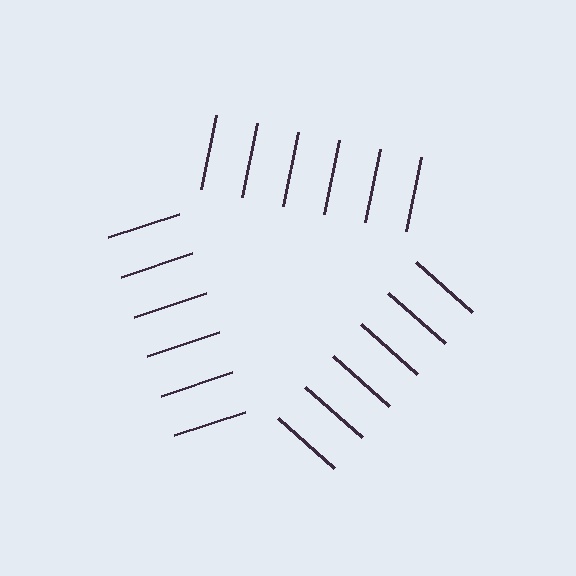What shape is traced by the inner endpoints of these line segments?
An illusory triangle — the line segments terminate on its edges but no continuous stroke is drawn.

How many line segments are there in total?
18 — 6 along each of the 3 edges.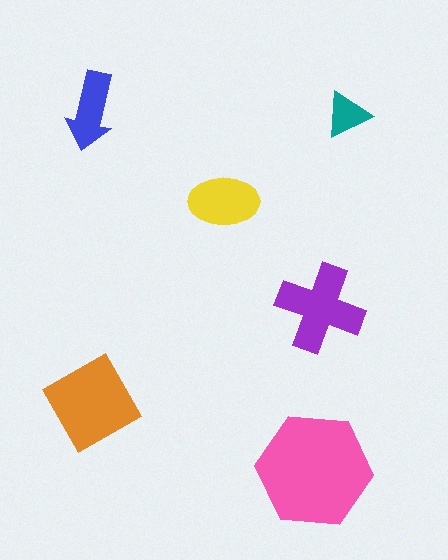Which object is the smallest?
The teal triangle.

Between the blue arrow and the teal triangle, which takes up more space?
The blue arrow.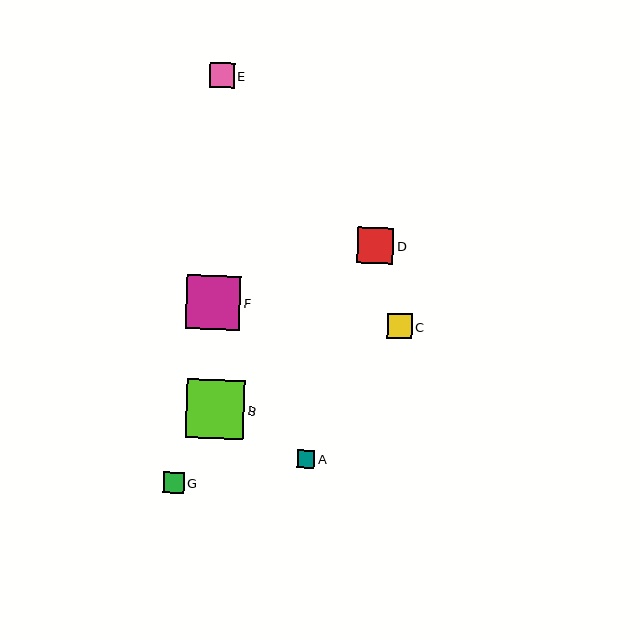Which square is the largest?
Square B is the largest with a size of approximately 58 pixels.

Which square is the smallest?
Square A is the smallest with a size of approximately 17 pixels.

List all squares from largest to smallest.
From largest to smallest: B, F, D, E, C, G, A.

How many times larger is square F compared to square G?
Square F is approximately 2.6 times the size of square G.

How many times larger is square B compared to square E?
Square B is approximately 2.3 times the size of square E.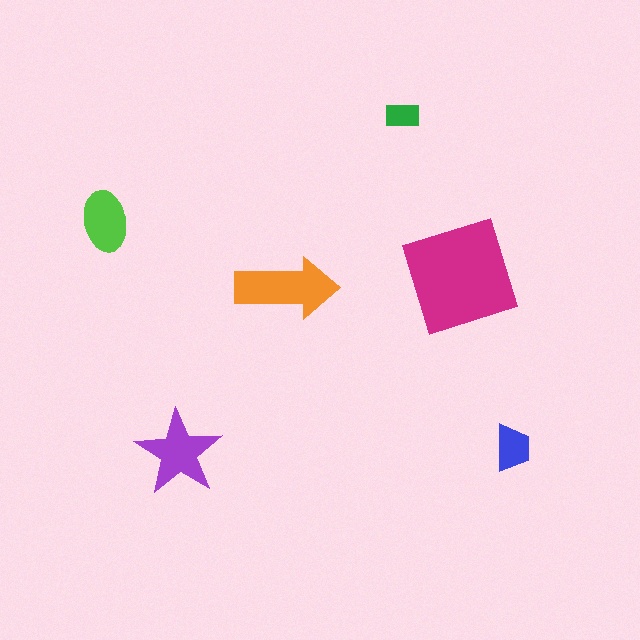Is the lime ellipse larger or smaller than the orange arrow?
Smaller.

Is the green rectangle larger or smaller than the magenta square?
Smaller.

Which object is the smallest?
The green rectangle.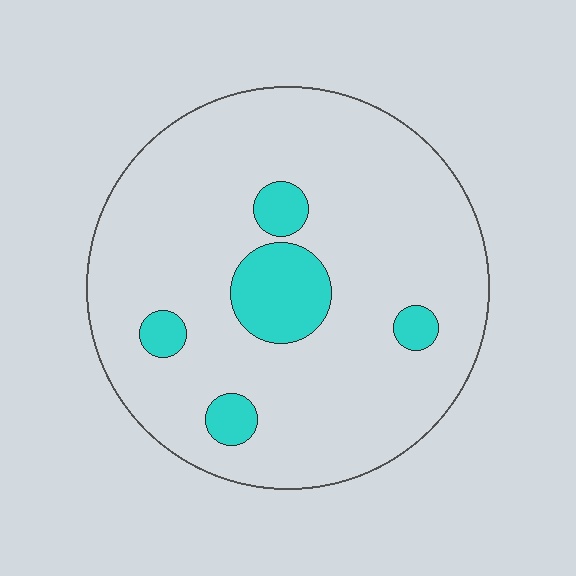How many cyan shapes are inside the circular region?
5.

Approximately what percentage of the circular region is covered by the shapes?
Approximately 15%.